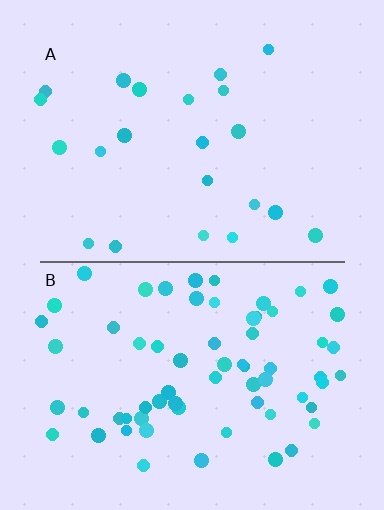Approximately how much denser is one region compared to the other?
Approximately 3.0× — region B over region A.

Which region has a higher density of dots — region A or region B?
B (the bottom).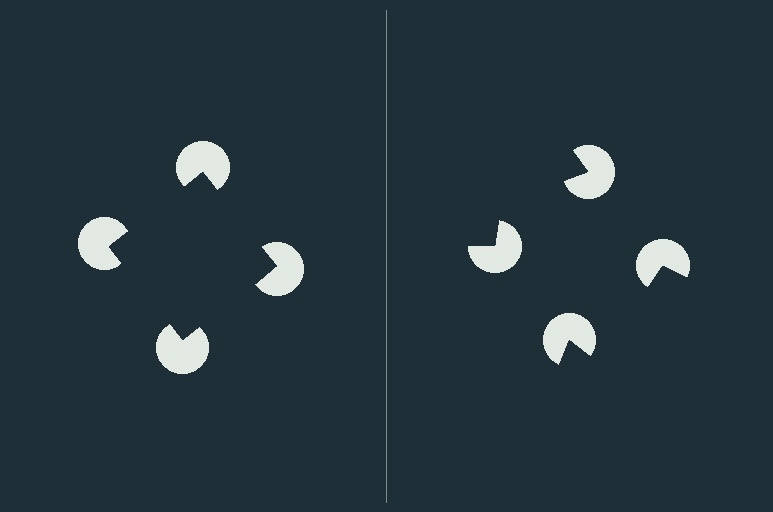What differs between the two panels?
The pac-man discs are positioned identically on both sides; only the wedge orientations differ. On the left they align to a square; on the right they are misaligned.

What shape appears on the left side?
An illusory square.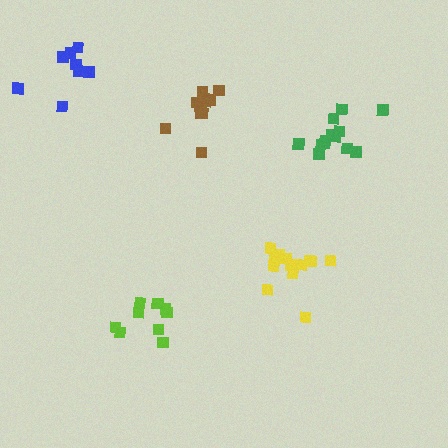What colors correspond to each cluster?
The clusters are colored: brown, lime, green, yellow, blue.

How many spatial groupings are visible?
There are 5 spatial groupings.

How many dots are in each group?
Group 1: 10 dots, Group 2: 9 dots, Group 3: 13 dots, Group 4: 13 dots, Group 5: 8 dots (53 total).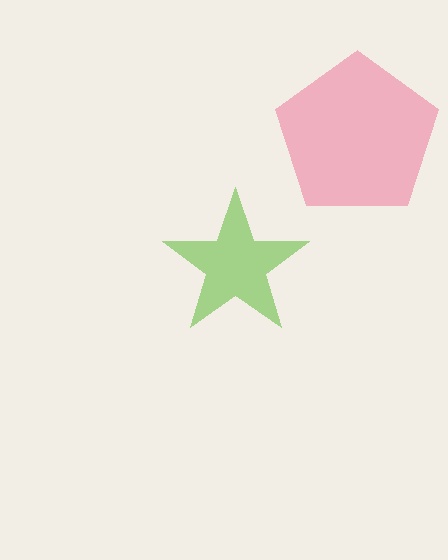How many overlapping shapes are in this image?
There are 2 overlapping shapes in the image.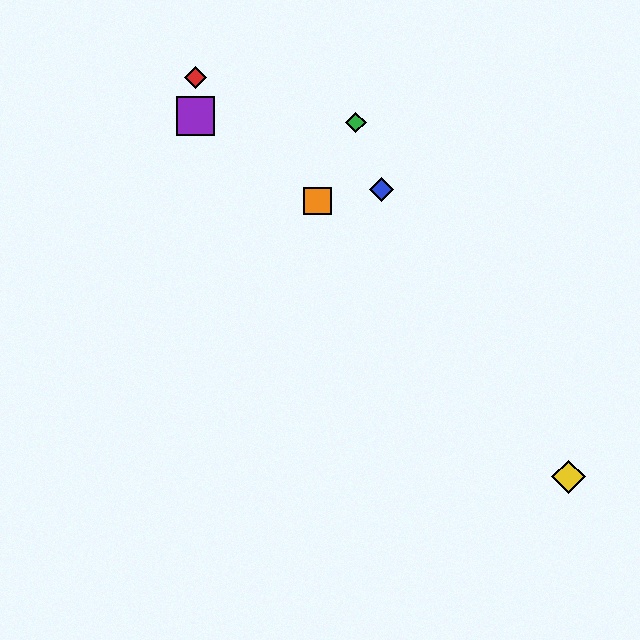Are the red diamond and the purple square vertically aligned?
Yes, both are at x≈195.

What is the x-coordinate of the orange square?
The orange square is at x≈317.